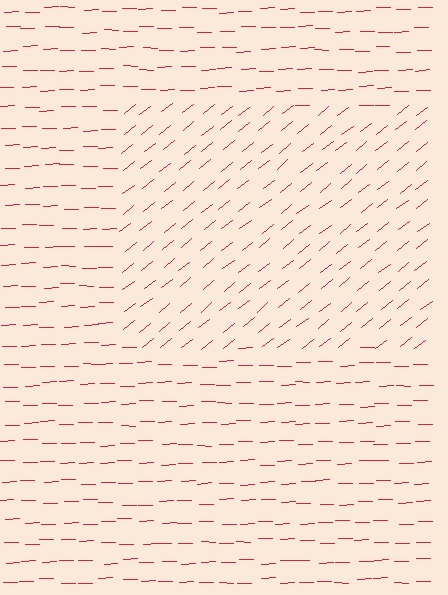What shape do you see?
I see a rectangle.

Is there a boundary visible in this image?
Yes, there is a texture boundary formed by a change in line orientation.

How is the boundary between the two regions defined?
The boundary is defined purely by a change in line orientation (approximately 37 degrees difference). All lines are the same color and thickness.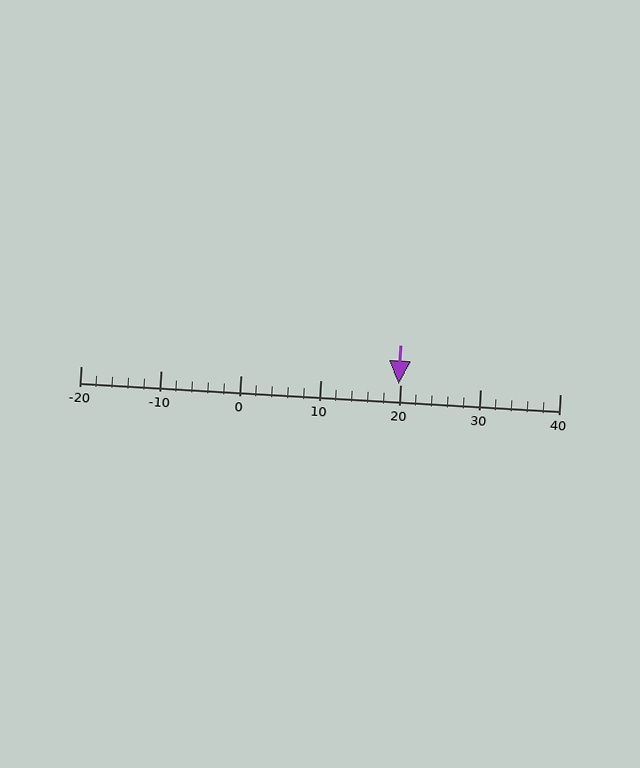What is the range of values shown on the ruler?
The ruler shows values from -20 to 40.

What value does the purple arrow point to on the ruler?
The purple arrow points to approximately 20.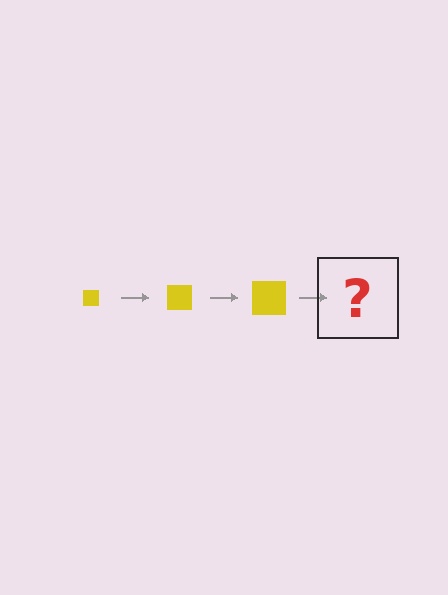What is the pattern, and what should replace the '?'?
The pattern is that the square gets progressively larger each step. The '?' should be a yellow square, larger than the previous one.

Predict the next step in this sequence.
The next step is a yellow square, larger than the previous one.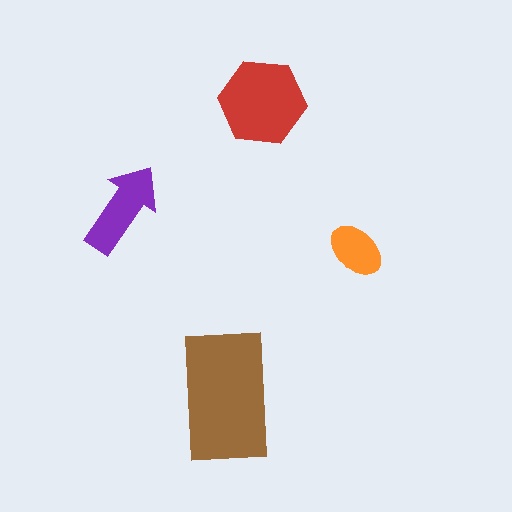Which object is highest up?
The red hexagon is topmost.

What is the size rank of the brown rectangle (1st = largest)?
1st.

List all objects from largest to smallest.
The brown rectangle, the red hexagon, the purple arrow, the orange ellipse.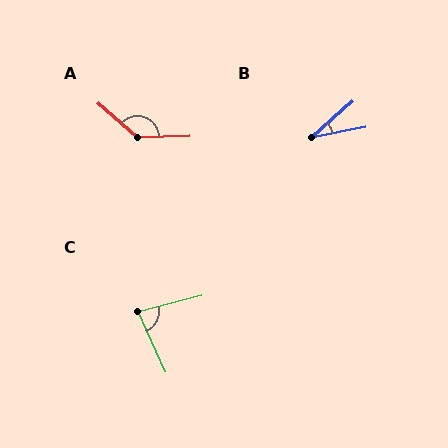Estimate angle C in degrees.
Approximately 80 degrees.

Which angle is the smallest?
B, at approximately 31 degrees.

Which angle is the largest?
A, at approximately 137 degrees.